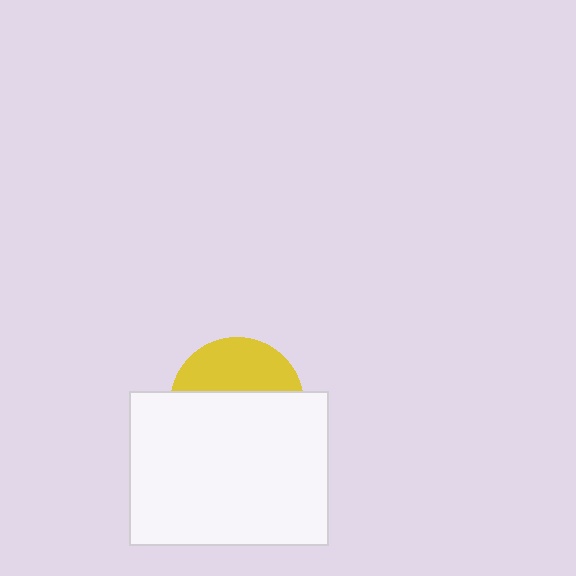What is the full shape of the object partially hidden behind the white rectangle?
The partially hidden object is a yellow circle.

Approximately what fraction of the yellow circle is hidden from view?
Roughly 62% of the yellow circle is hidden behind the white rectangle.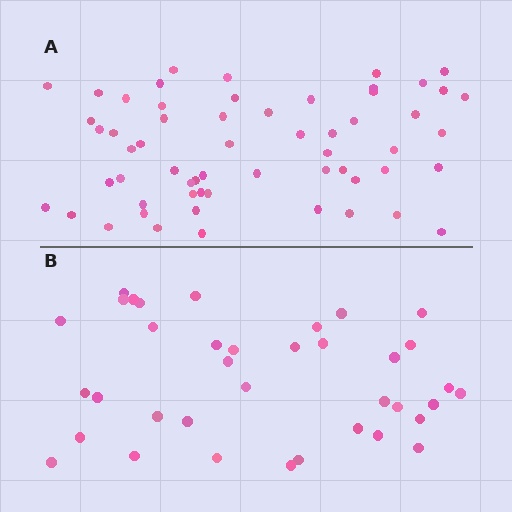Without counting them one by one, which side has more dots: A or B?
Region A (the top region) has more dots.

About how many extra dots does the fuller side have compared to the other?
Region A has approximately 20 more dots than region B.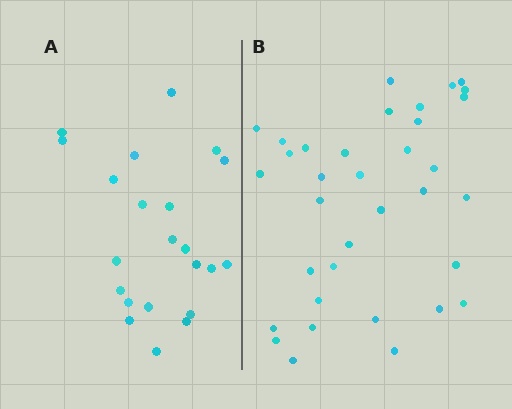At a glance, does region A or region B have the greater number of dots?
Region B (the right region) has more dots.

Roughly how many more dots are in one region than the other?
Region B has approximately 15 more dots than region A.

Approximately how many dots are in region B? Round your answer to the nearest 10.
About 40 dots. (The exact count is 35, which rounds to 40.)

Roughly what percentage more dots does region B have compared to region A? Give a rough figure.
About 60% more.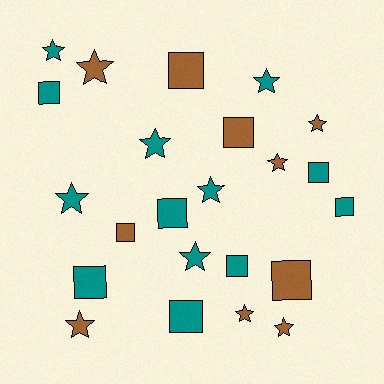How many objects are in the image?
There are 23 objects.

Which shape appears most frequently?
Star, with 12 objects.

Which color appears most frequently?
Teal, with 13 objects.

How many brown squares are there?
There are 4 brown squares.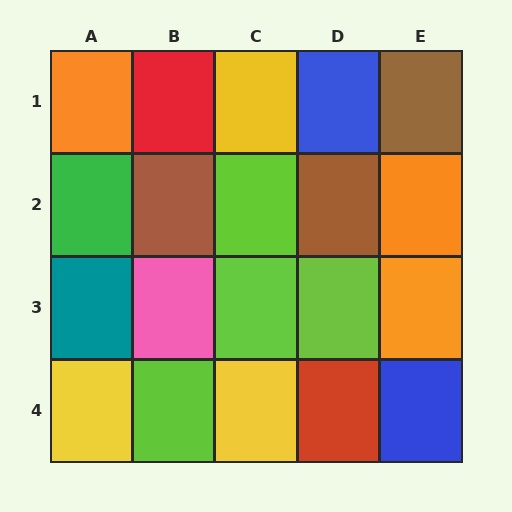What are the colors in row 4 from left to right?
Yellow, lime, yellow, red, blue.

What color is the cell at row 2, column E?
Orange.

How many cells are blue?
2 cells are blue.